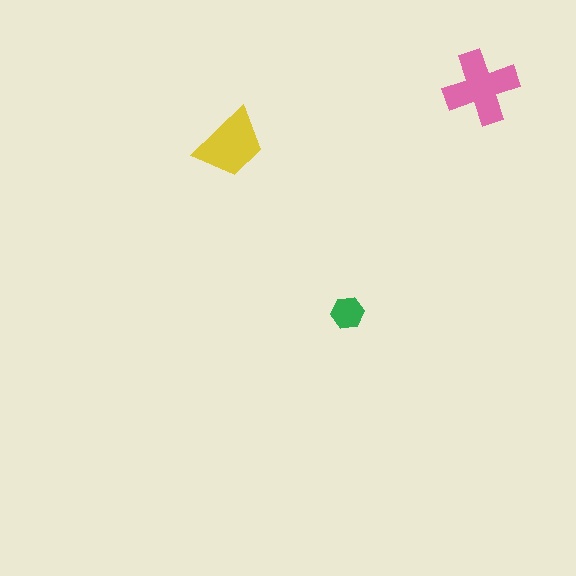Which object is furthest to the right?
The pink cross is rightmost.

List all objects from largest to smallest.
The pink cross, the yellow trapezoid, the green hexagon.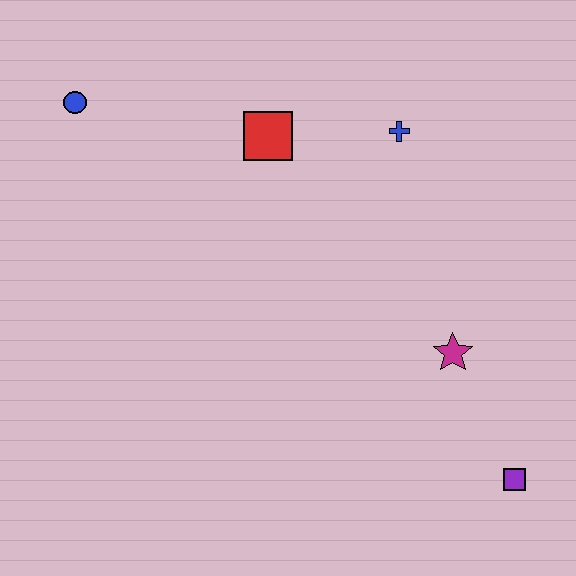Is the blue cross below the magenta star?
No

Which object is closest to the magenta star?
The purple square is closest to the magenta star.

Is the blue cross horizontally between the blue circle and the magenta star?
Yes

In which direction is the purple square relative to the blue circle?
The purple square is to the right of the blue circle.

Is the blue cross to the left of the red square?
No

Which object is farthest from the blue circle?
The purple square is farthest from the blue circle.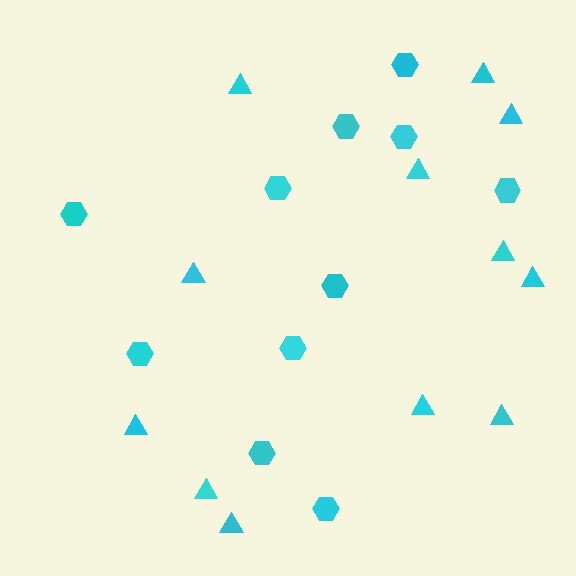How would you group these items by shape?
There are 2 groups: one group of triangles (12) and one group of hexagons (11).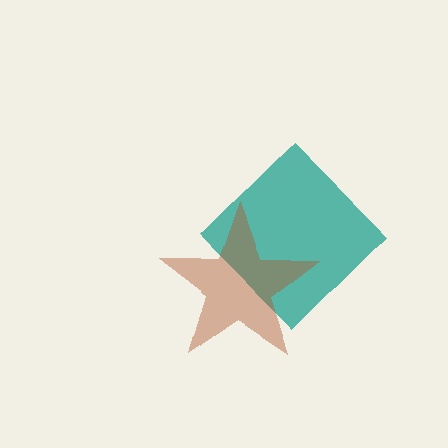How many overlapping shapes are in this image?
There are 2 overlapping shapes in the image.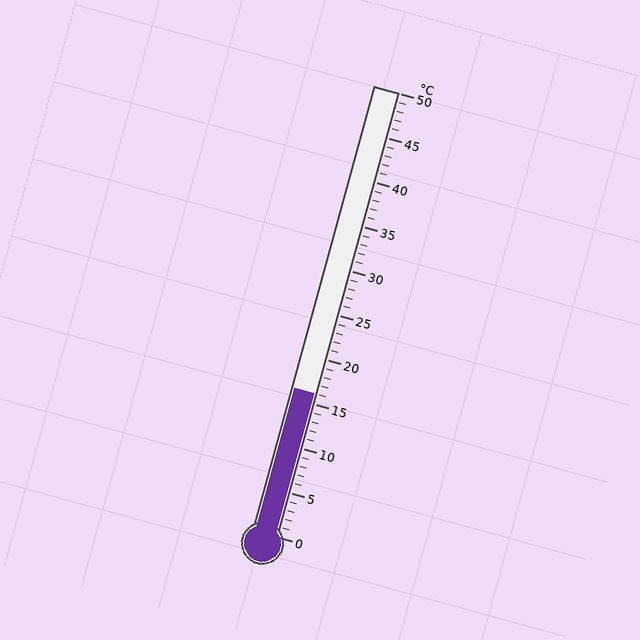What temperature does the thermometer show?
The thermometer shows approximately 16°C.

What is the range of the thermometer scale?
The thermometer scale ranges from 0°C to 50°C.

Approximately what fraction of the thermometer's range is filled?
The thermometer is filled to approximately 30% of its range.